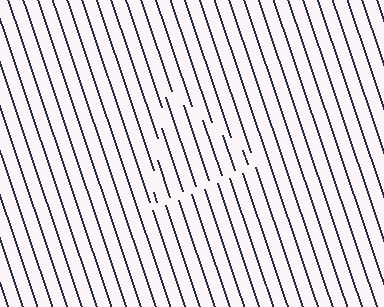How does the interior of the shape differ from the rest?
The interior of the shape contains the same grating, shifted by half a period — the contour is defined by the phase discontinuity where line-ends from the inner and outer gratings abut.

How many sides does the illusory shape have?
3 sides — the line-ends trace a triangle.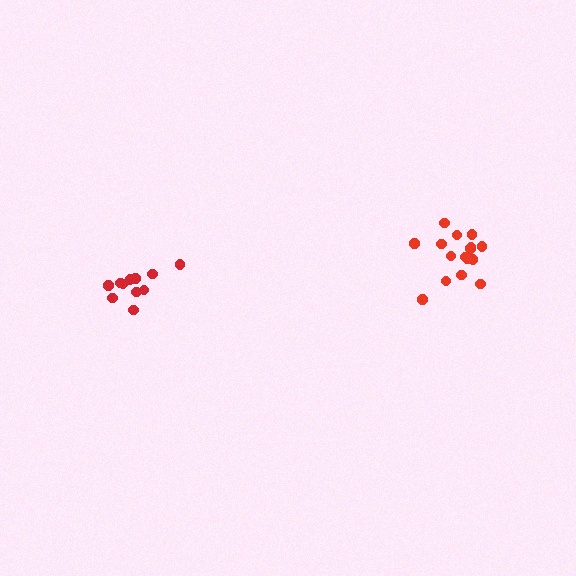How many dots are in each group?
Group 1: 11 dots, Group 2: 16 dots (27 total).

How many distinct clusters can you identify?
There are 2 distinct clusters.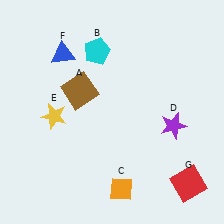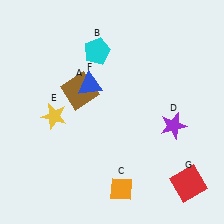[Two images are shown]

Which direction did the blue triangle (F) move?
The blue triangle (F) moved down.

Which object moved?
The blue triangle (F) moved down.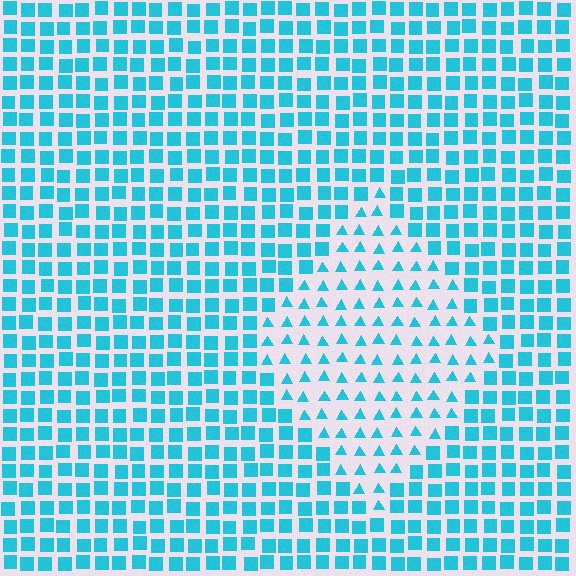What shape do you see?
I see a diamond.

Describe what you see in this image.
The image is filled with small cyan elements arranged in a uniform grid. A diamond-shaped region contains triangles, while the surrounding area contains squares. The boundary is defined purely by the change in element shape.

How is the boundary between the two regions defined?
The boundary is defined by a change in element shape: triangles inside vs. squares outside. All elements share the same color and spacing.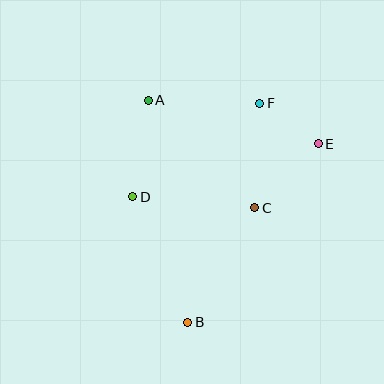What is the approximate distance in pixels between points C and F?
The distance between C and F is approximately 105 pixels.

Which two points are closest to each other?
Points E and F are closest to each other.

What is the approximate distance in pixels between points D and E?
The distance between D and E is approximately 193 pixels.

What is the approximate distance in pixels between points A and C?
The distance between A and C is approximately 151 pixels.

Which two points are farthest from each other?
Points B and F are farthest from each other.